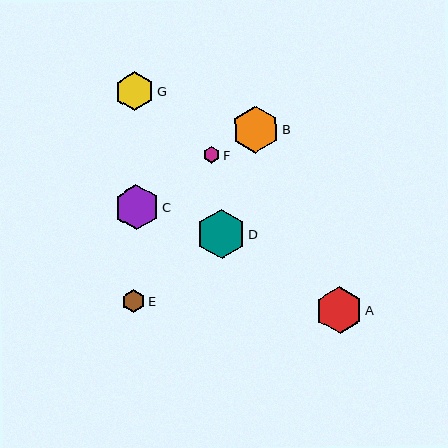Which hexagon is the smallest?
Hexagon F is the smallest with a size of approximately 17 pixels.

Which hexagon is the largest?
Hexagon D is the largest with a size of approximately 49 pixels.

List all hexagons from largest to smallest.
From largest to smallest: D, A, B, C, G, E, F.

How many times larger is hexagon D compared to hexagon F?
Hexagon D is approximately 2.9 times the size of hexagon F.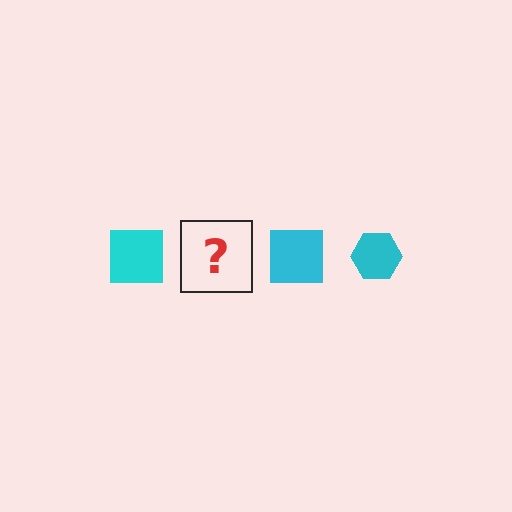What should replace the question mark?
The question mark should be replaced with a cyan hexagon.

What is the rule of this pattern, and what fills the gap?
The rule is that the pattern cycles through square, hexagon shapes in cyan. The gap should be filled with a cyan hexagon.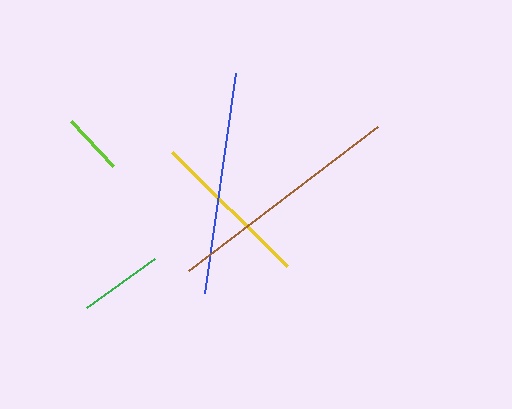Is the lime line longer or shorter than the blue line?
The blue line is longer than the lime line.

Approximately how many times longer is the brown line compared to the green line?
The brown line is approximately 2.8 times the length of the green line.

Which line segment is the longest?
The brown line is the longest at approximately 238 pixels.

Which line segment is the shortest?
The lime line is the shortest at approximately 61 pixels.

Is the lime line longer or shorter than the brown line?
The brown line is longer than the lime line.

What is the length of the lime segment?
The lime segment is approximately 61 pixels long.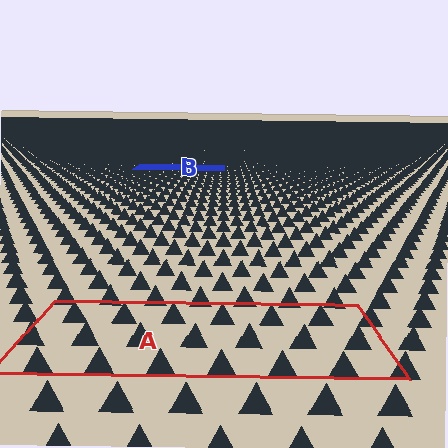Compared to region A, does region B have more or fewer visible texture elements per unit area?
Region B has more texture elements per unit area — they are packed more densely because it is farther away.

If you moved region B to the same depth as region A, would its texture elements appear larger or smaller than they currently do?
They would appear larger. At a closer depth, the same texture elements are projected at a bigger on-screen size.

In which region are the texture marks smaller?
The texture marks are smaller in region B, because it is farther away.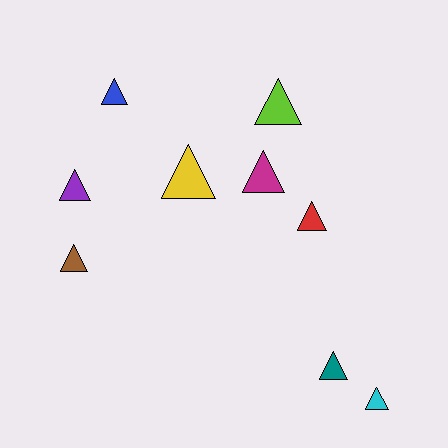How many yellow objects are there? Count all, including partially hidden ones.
There is 1 yellow object.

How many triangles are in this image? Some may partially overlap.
There are 9 triangles.